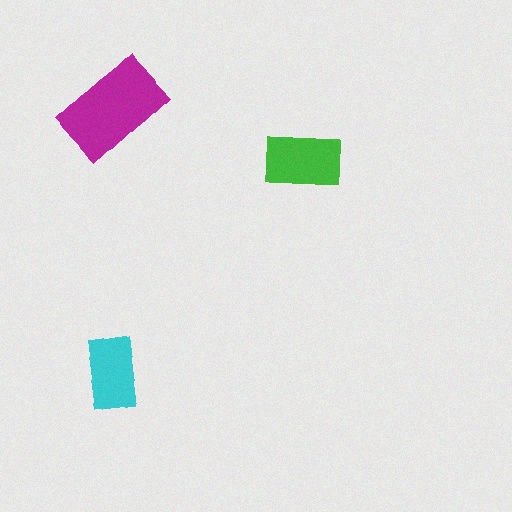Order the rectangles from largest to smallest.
the magenta one, the green one, the cyan one.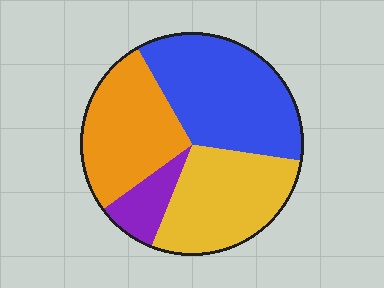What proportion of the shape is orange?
Orange covers about 25% of the shape.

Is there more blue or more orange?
Blue.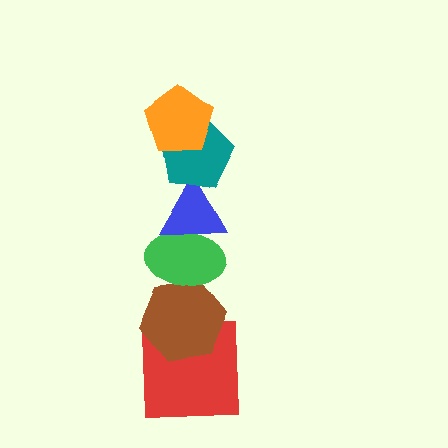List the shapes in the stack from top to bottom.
From top to bottom: the orange pentagon, the teal pentagon, the blue triangle, the green ellipse, the brown hexagon, the red square.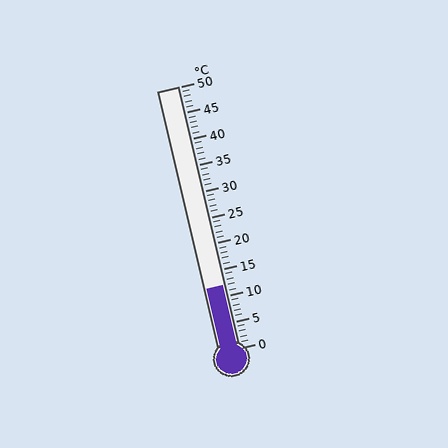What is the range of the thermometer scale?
The thermometer scale ranges from 0°C to 50°C.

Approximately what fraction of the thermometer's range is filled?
The thermometer is filled to approximately 25% of its range.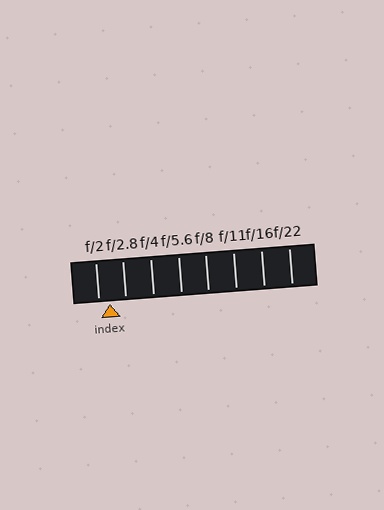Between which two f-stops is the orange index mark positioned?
The index mark is between f/2 and f/2.8.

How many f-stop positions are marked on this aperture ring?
There are 8 f-stop positions marked.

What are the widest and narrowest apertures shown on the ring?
The widest aperture shown is f/2 and the narrowest is f/22.